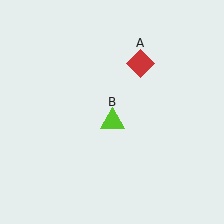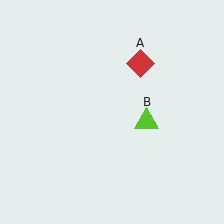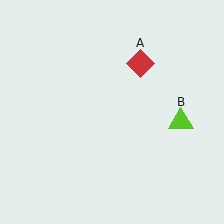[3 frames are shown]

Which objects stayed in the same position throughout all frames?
Red diamond (object A) remained stationary.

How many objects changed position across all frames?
1 object changed position: lime triangle (object B).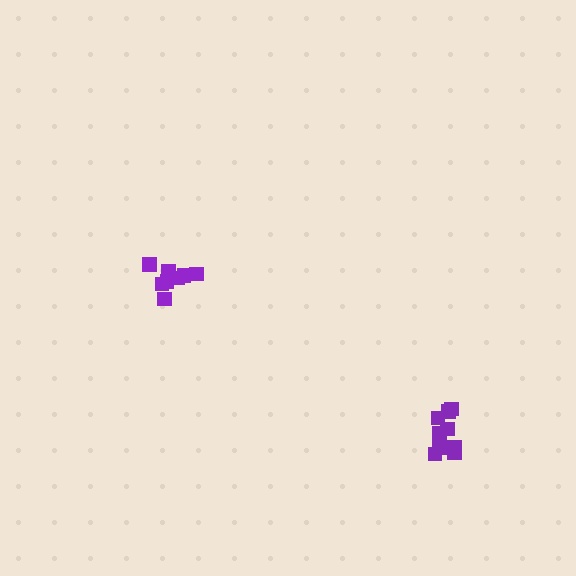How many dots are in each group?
Group 1: 8 dots, Group 2: 11 dots (19 total).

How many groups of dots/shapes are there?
There are 2 groups.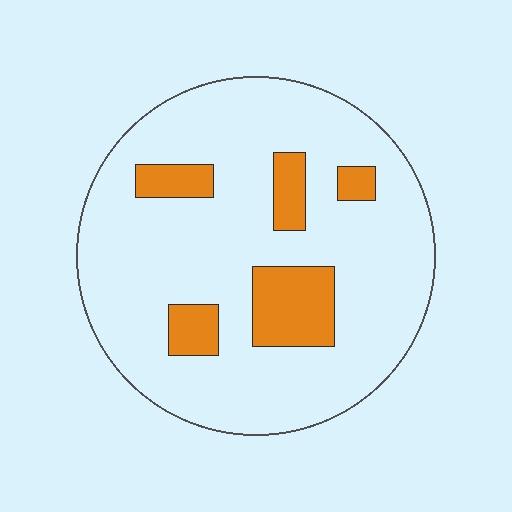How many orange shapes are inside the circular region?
5.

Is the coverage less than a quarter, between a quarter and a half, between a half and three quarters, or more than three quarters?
Less than a quarter.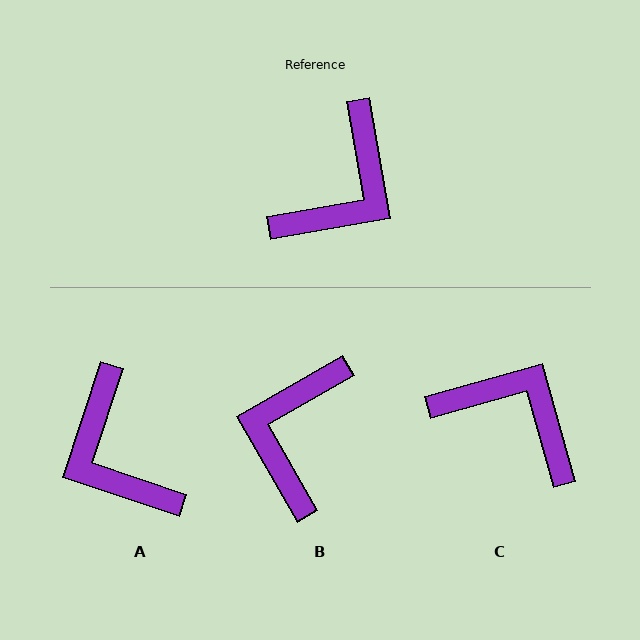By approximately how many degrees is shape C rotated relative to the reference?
Approximately 96 degrees counter-clockwise.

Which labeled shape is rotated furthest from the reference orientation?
B, about 160 degrees away.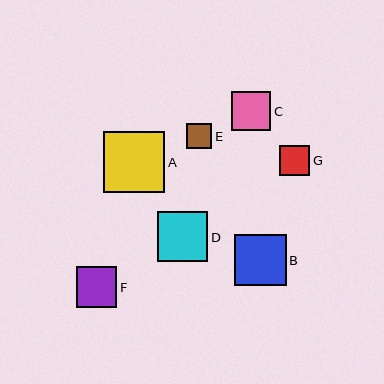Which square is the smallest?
Square E is the smallest with a size of approximately 25 pixels.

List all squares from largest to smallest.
From largest to smallest: A, B, D, F, C, G, E.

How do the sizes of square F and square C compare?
Square F and square C are approximately the same size.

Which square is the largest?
Square A is the largest with a size of approximately 61 pixels.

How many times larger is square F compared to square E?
Square F is approximately 1.6 times the size of square E.